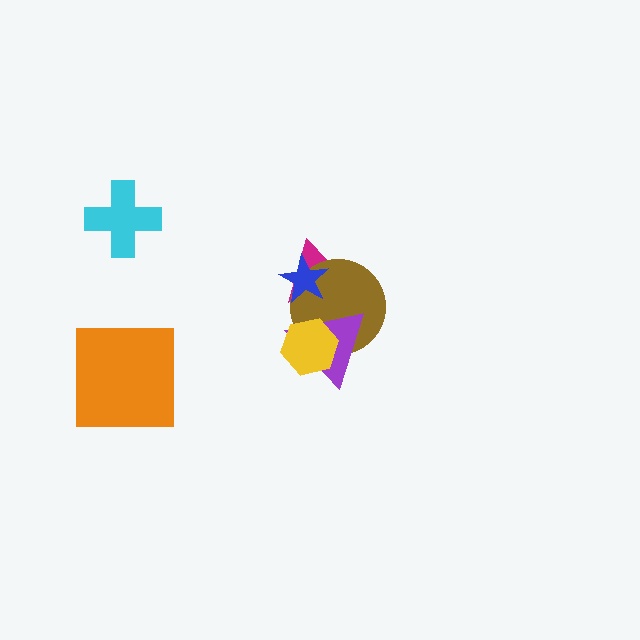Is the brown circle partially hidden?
Yes, it is partially covered by another shape.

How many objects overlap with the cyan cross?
0 objects overlap with the cyan cross.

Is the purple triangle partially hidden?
Yes, it is partially covered by another shape.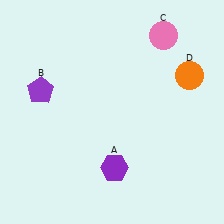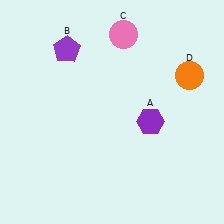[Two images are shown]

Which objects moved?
The objects that moved are: the purple hexagon (A), the purple pentagon (B), the pink circle (C).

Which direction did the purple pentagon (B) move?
The purple pentagon (B) moved up.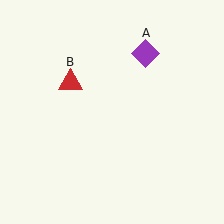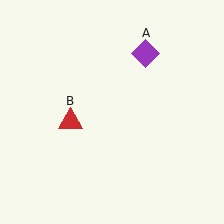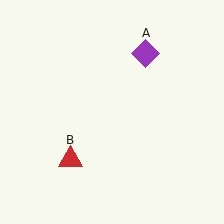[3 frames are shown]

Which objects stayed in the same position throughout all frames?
Purple diamond (object A) remained stationary.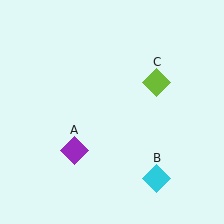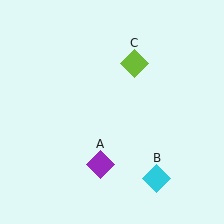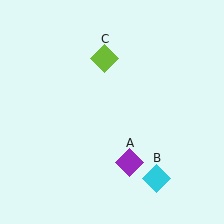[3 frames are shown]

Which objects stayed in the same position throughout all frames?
Cyan diamond (object B) remained stationary.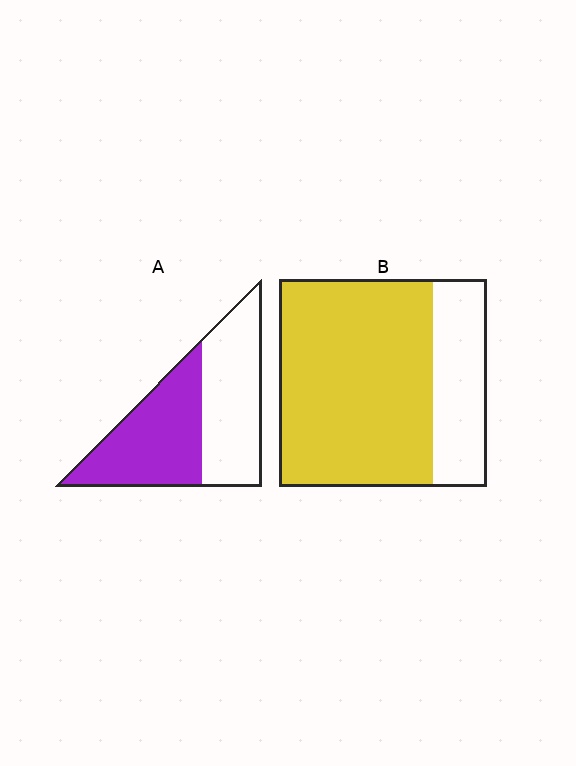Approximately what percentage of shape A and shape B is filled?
A is approximately 50% and B is approximately 75%.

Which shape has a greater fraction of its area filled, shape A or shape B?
Shape B.